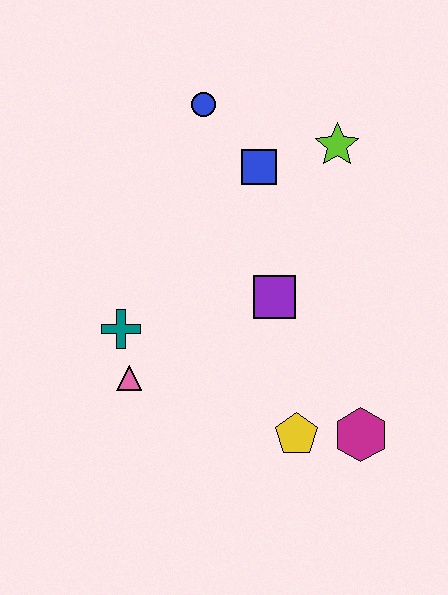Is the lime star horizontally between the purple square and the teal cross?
No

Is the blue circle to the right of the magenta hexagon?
No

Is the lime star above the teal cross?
Yes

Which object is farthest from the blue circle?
The magenta hexagon is farthest from the blue circle.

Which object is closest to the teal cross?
The pink triangle is closest to the teal cross.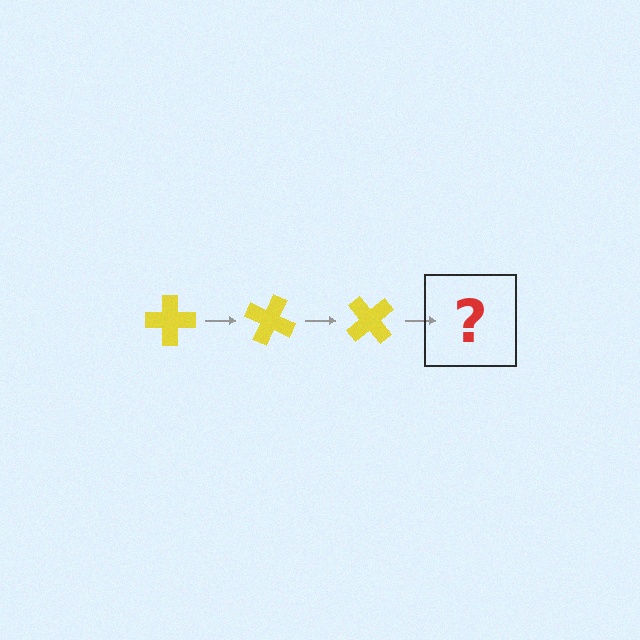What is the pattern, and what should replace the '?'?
The pattern is that the cross rotates 25 degrees each step. The '?' should be a yellow cross rotated 75 degrees.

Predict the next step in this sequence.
The next step is a yellow cross rotated 75 degrees.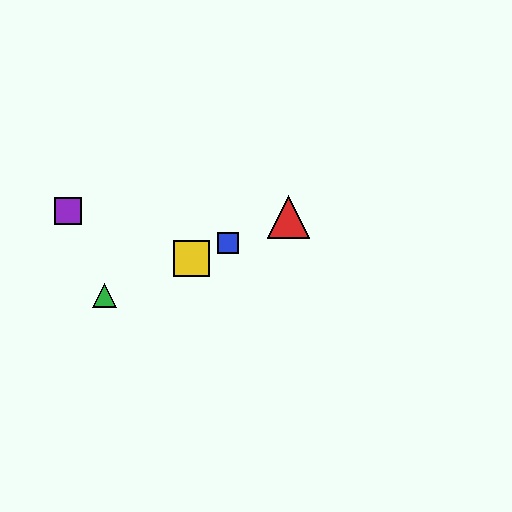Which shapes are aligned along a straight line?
The red triangle, the blue square, the green triangle, the yellow square are aligned along a straight line.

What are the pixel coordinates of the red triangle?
The red triangle is at (289, 217).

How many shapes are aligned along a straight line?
4 shapes (the red triangle, the blue square, the green triangle, the yellow square) are aligned along a straight line.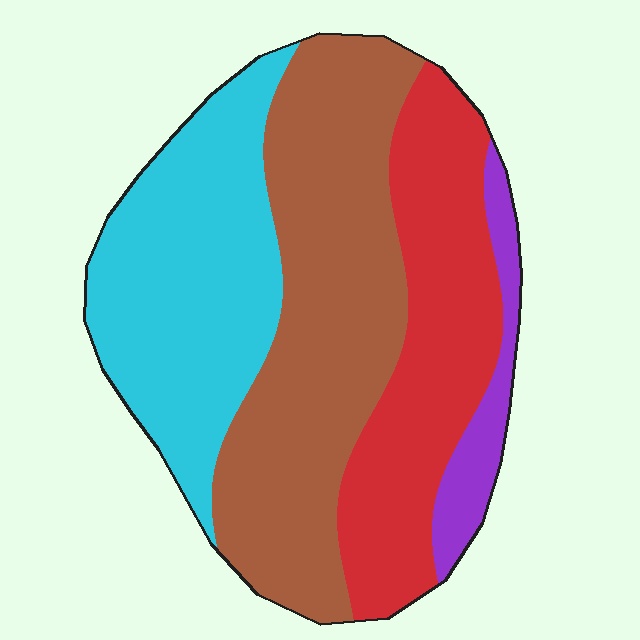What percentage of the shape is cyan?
Cyan covers roughly 30% of the shape.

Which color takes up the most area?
Brown, at roughly 40%.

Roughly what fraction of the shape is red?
Red covers roughly 25% of the shape.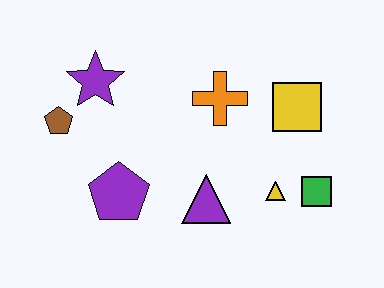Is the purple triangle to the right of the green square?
No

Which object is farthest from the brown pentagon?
The green square is farthest from the brown pentagon.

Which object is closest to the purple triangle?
The yellow triangle is closest to the purple triangle.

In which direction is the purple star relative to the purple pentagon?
The purple star is above the purple pentagon.